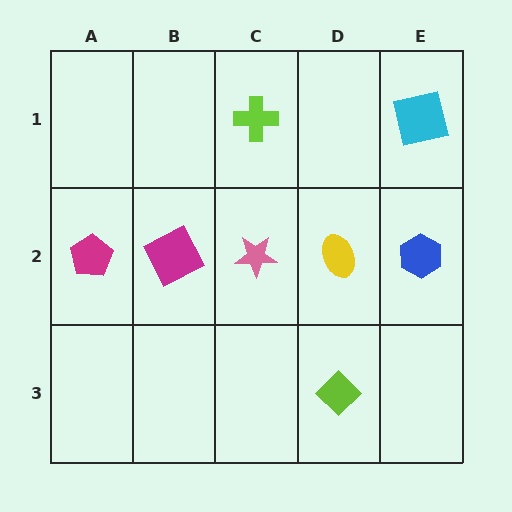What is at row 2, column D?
A yellow ellipse.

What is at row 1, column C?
A lime cross.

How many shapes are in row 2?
5 shapes.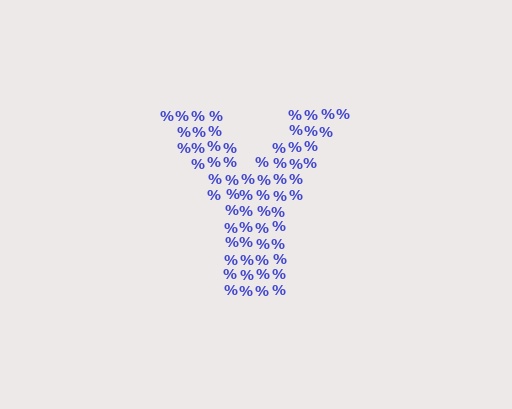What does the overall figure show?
The overall figure shows the letter Y.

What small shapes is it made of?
It is made of small percent signs.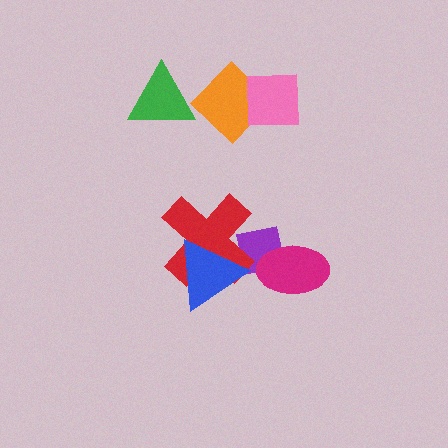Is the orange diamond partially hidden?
Yes, it is partially covered by another shape.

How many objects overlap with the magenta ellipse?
1 object overlaps with the magenta ellipse.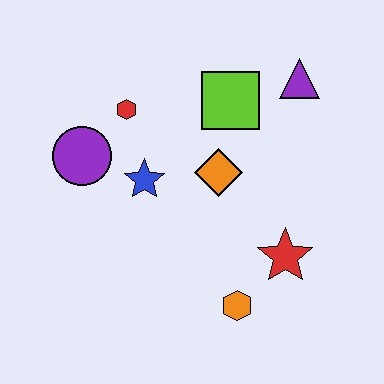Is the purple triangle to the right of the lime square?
Yes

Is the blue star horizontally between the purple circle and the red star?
Yes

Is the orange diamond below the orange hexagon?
No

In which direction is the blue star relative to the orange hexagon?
The blue star is above the orange hexagon.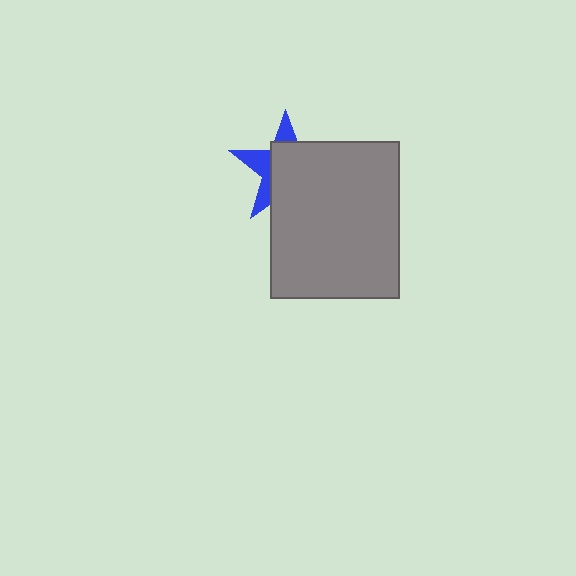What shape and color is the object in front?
The object in front is a gray rectangle.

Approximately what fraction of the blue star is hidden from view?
Roughly 66% of the blue star is hidden behind the gray rectangle.